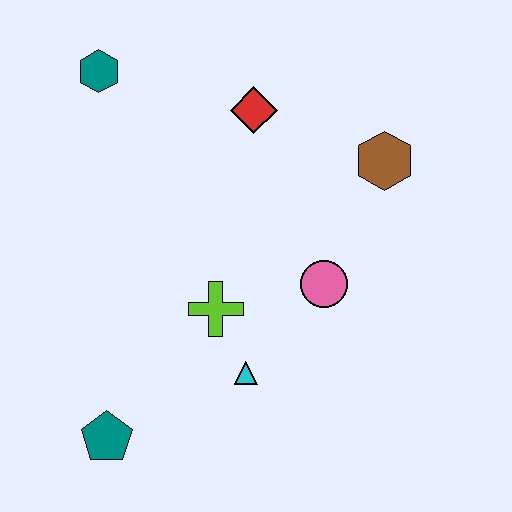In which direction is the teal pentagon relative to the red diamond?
The teal pentagon is below the red diamond.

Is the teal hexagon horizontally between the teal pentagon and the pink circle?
No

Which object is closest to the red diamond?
The brown hexagon is closest to the red diamond.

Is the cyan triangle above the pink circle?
No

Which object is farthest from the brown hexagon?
The teal pentagon is farthest from the brown hexagon.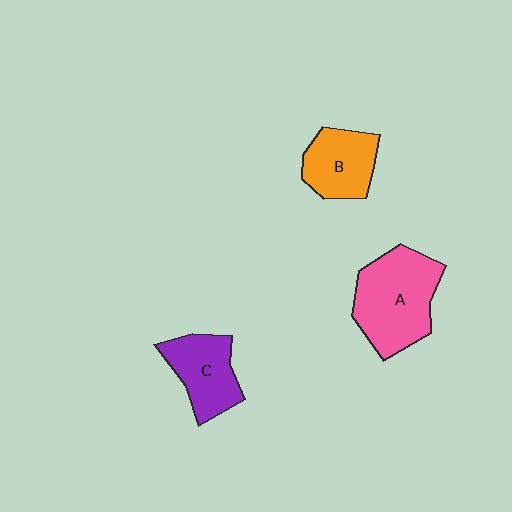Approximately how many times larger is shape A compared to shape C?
Approximately 1.5 times.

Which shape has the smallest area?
Shape B (orange).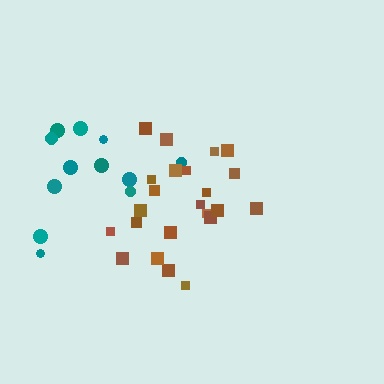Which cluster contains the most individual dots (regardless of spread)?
Brown (23).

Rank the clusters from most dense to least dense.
brown, teal.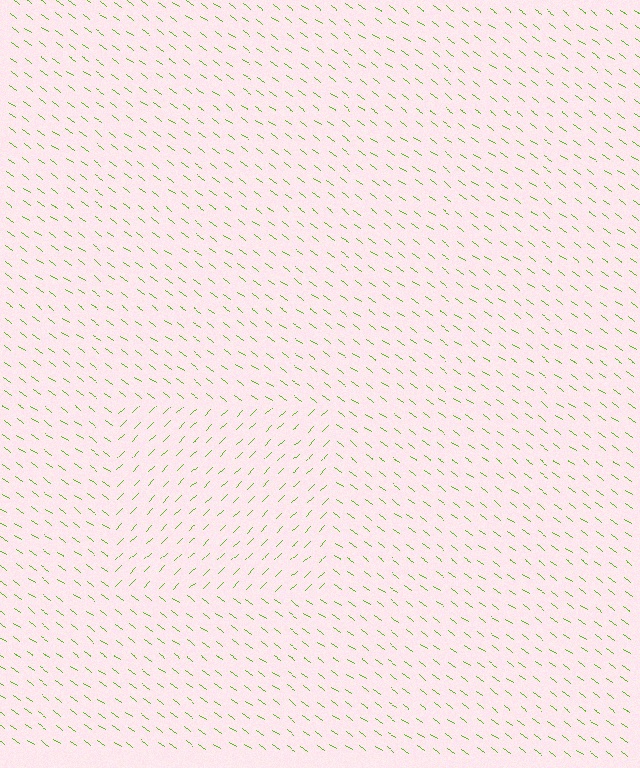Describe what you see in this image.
The image is filled with small lime line segments. A rectangle region in the image has lines oriented differently from the surrounding lines, creating a visible texture boundary.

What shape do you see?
I see a rectangle.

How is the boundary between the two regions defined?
The boundary is defined purely by a change in line orientation (approximately 81 degrees difference). All lines are the same color and thickness.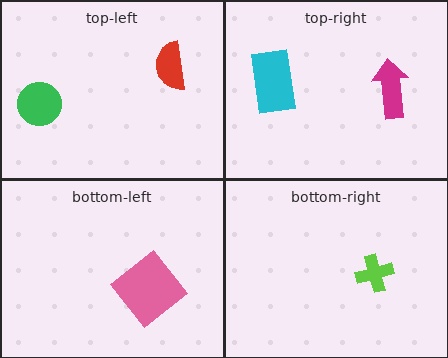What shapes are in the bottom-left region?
The pink diamond.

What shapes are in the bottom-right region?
The lime cross.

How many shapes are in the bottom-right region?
1.